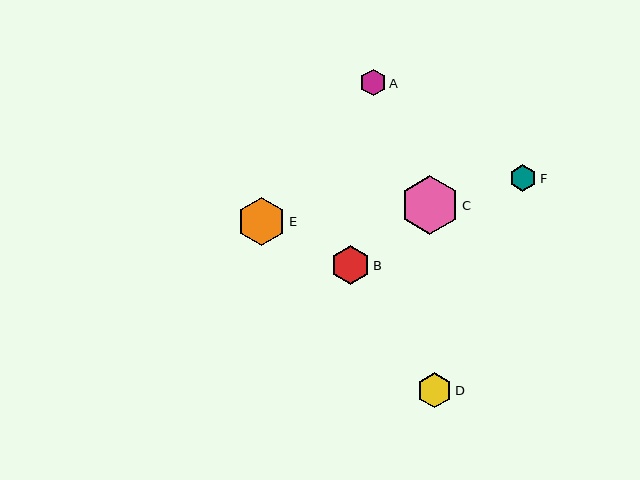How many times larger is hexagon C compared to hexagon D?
Hexagon C is approximately 1.7 times the size of hexagon D.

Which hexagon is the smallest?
Hexagon A is the smallest with a size of approximately 27 pixels.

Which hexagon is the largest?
Hexagon C is the largest with a size of approximately 59 pixels.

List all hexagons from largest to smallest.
From largest to smallest: C, E, B, D, F, A.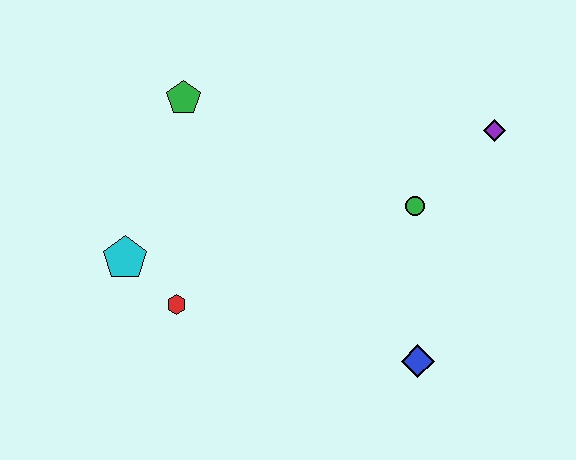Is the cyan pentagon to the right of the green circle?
No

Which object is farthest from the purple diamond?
The cyan pentagon is farthest from the purple diamond.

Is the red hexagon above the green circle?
No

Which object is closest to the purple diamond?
The green circle is closest to the purple diamond.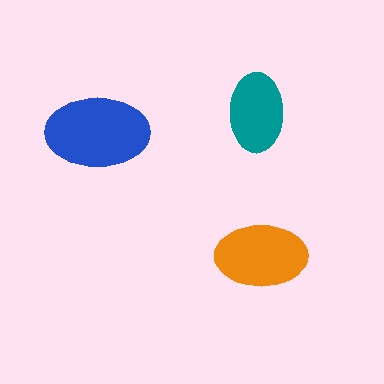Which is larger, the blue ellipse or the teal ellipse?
The blue one.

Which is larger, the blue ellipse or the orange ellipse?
The blue one.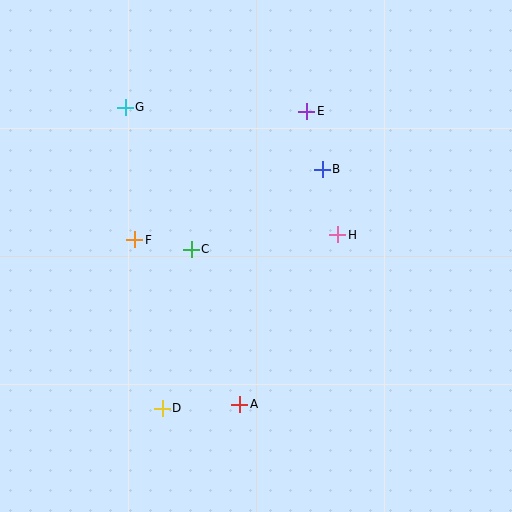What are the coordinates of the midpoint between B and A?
The midpoint between B and A is at (281, 287).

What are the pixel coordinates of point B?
Point B is at (322, 169).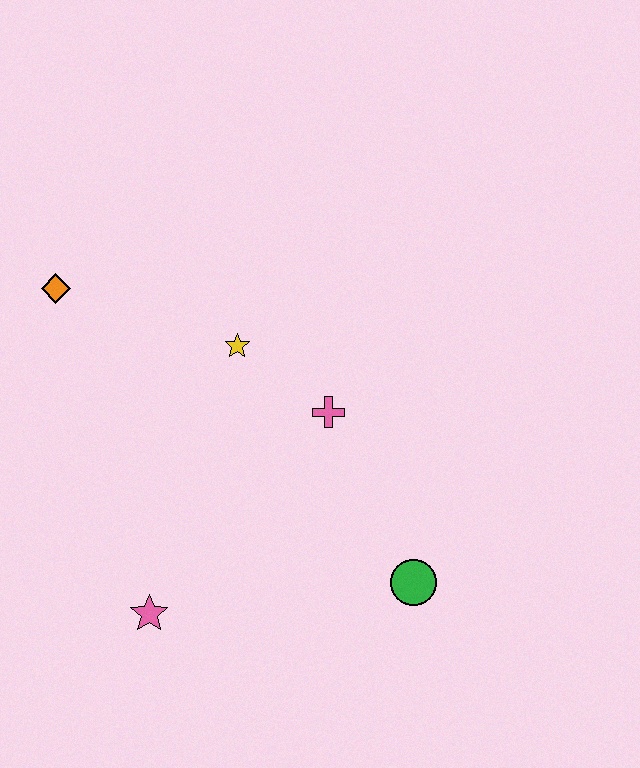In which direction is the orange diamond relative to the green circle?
The orange diamond is to the left of the green circle.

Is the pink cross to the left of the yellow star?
No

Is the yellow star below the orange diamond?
Yes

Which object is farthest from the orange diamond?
The green circle is farthest from the orange diamond.